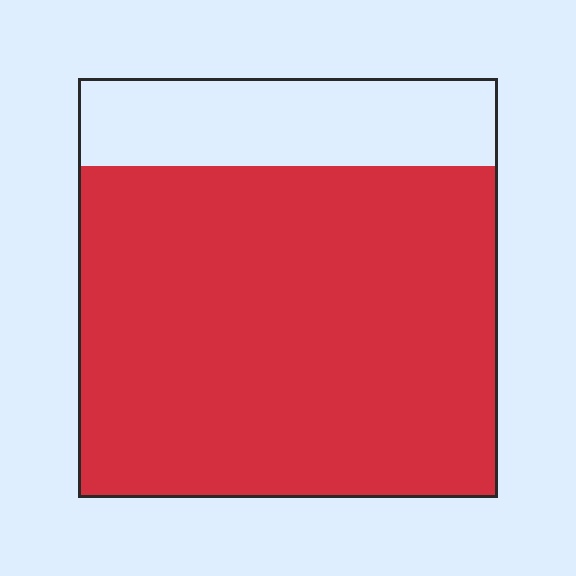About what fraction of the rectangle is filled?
About four fifths (4/5).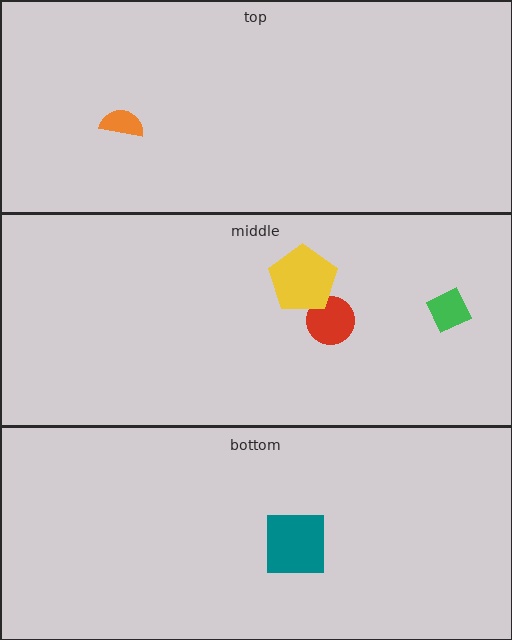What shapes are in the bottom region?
The teal square.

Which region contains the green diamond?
The middle region.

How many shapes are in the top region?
1.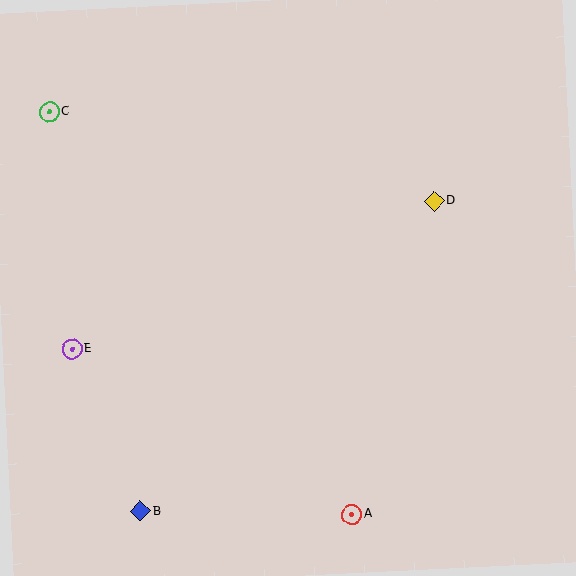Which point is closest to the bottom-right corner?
Point A is closest to the bottom-right corner.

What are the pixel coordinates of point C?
Point C is at (49, 112).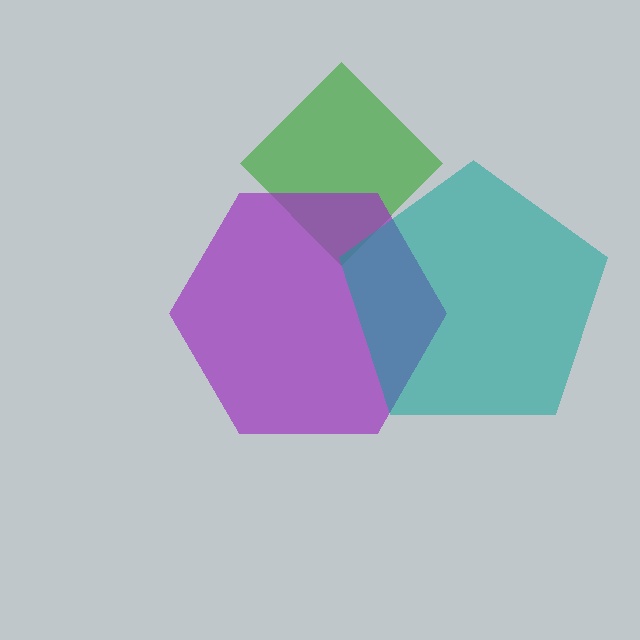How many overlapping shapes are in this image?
There are 3 overlapping shapes in the image.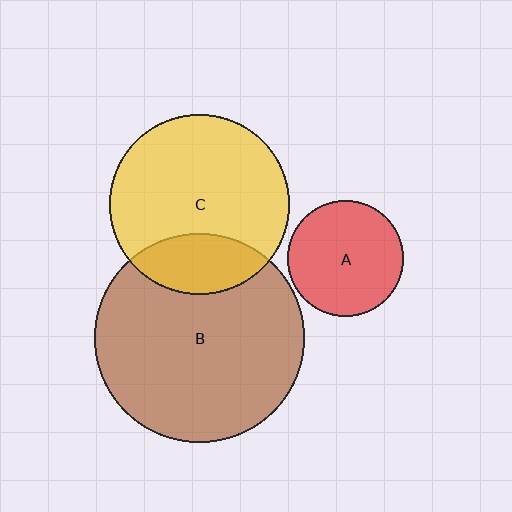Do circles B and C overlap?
Yes.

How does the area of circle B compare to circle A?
Approximately 3.3 times.